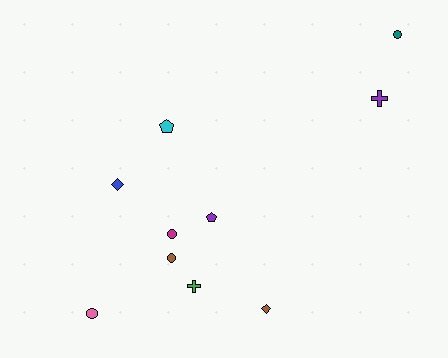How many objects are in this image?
There are 10 objects.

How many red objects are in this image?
There are no red objects.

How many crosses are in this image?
There are 2 crosses.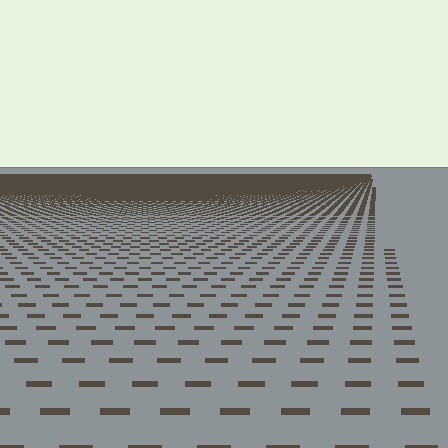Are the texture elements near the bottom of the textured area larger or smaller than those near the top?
Larger. Near the bottom, elements are closer to the viewer and appear at a bigger on-screen size.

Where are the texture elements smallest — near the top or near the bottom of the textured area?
Near the top.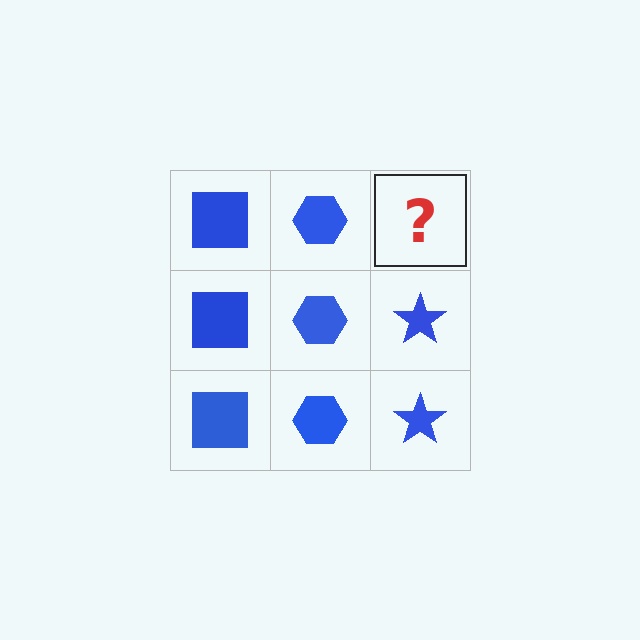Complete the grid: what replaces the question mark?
The question mark should be replaced with a blue star.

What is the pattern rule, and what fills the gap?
The rule is that each column has a consistent shape. The gap should be filled with a blue star.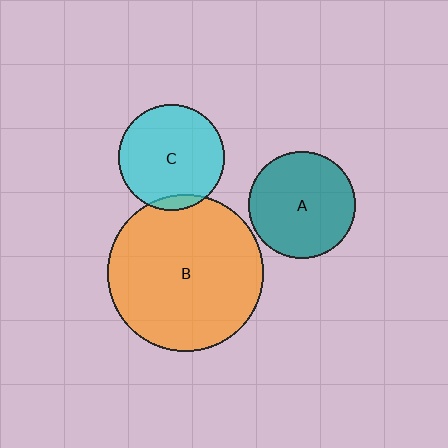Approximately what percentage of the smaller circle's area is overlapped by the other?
Approximately 5%.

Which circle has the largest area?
Circle B (orange).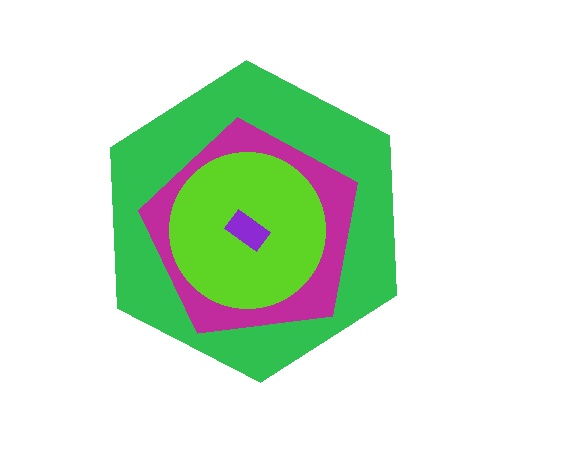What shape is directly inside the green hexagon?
The magenta pentagon.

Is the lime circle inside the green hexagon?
Yes.